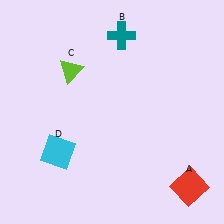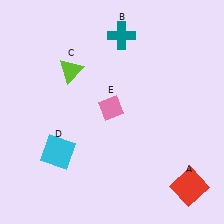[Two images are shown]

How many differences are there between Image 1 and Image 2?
There is 1 difference between the two images.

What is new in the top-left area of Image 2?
A pink diamond (E) was added in the top-left area of Image 2.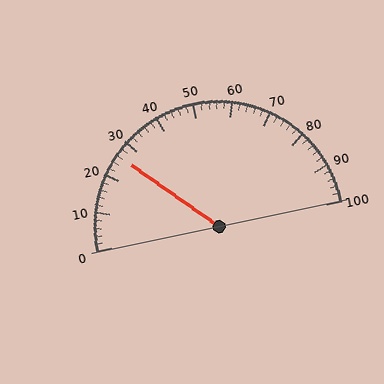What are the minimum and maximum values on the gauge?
The gauge ranges from 0 to 100.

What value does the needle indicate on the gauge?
The needle indicates approximately 26.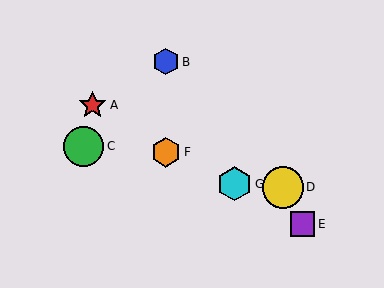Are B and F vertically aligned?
Yes, both are at x≈166.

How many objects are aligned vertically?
2 objects (B, F) are aligned vertically.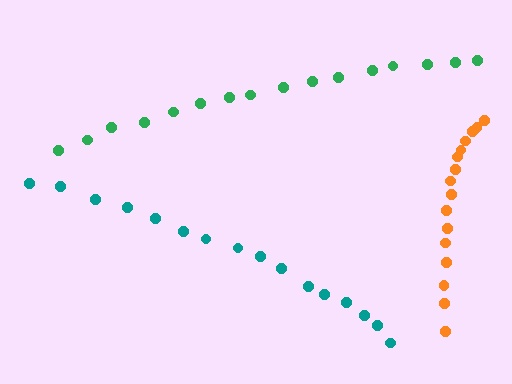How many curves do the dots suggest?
There are 3 distinct paths.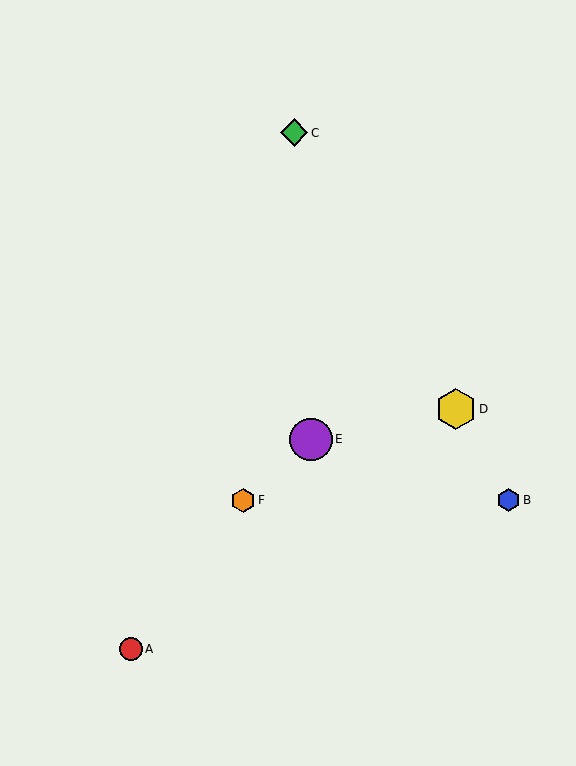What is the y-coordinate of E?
Object E is at y≈439.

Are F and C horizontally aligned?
No, F is at y≈500 and C is at y≈133.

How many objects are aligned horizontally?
2 objects (B, F) are aligned horizontally.